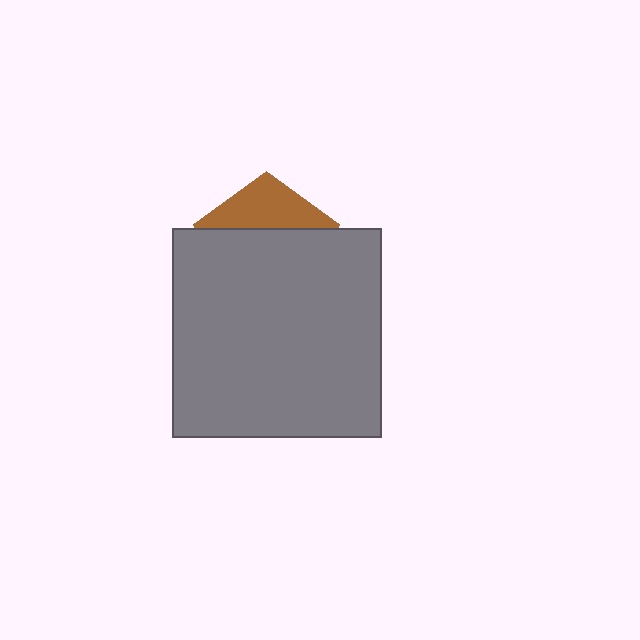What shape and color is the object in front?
The object in front is a gray square.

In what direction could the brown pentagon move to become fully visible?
The brown pentagon could move up. That would shift it out from behind the gray square entirely.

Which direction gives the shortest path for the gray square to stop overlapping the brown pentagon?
Moving down gives the shortest separation.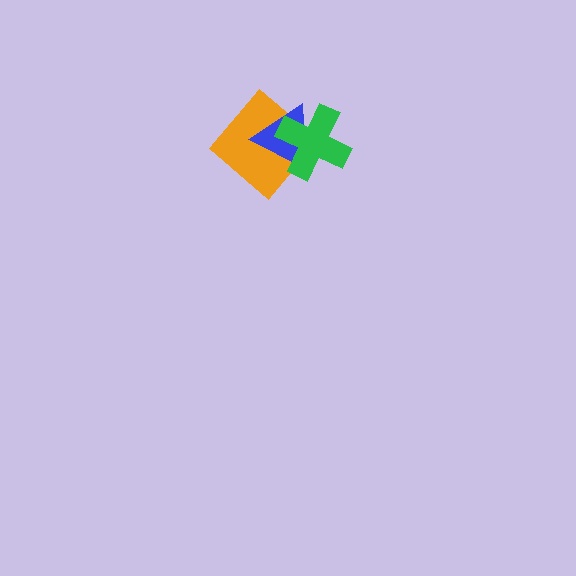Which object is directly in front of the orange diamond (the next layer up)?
The blue triangle is directly in front of the orange diamond.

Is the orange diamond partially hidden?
Yes, it is partially covered by another shape.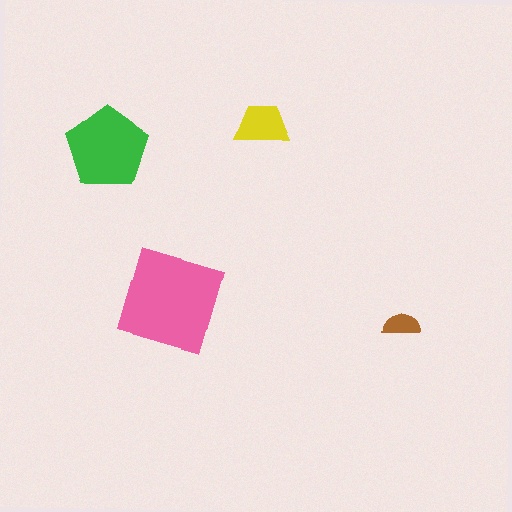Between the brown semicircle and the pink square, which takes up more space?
The pink square.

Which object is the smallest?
The brown semicircle.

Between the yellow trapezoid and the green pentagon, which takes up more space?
The green pentagon.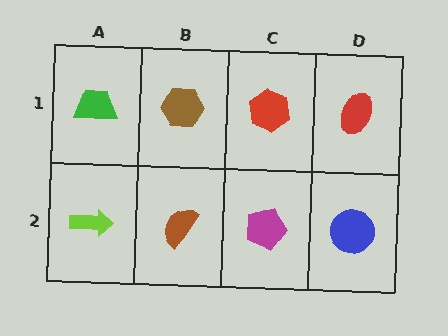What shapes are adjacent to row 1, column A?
A lime arrow (row 2, column A), a brown hexagon (row 1, column B).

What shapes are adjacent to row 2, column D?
A red ellipse (row 1, column D), a magenta pentagon (row 2, column C).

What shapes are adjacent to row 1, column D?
A blue circle (row 2, column D), a red hexagon (row 1, column C).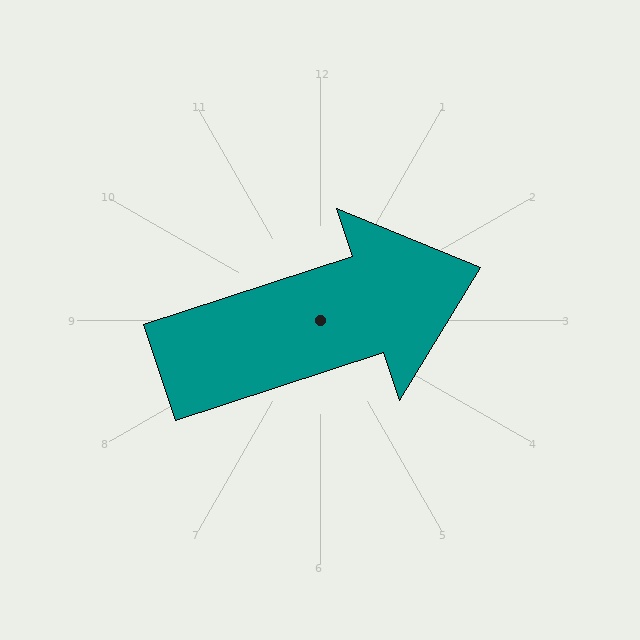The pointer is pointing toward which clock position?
Roughly 2 o'clock.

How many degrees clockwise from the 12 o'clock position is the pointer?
Approximately 72 degrees.